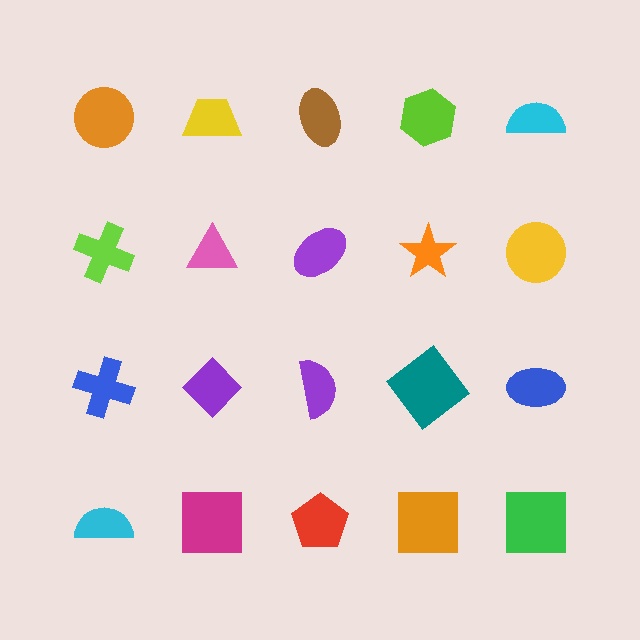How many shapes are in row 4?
5 shapes.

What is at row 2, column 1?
A lime cross.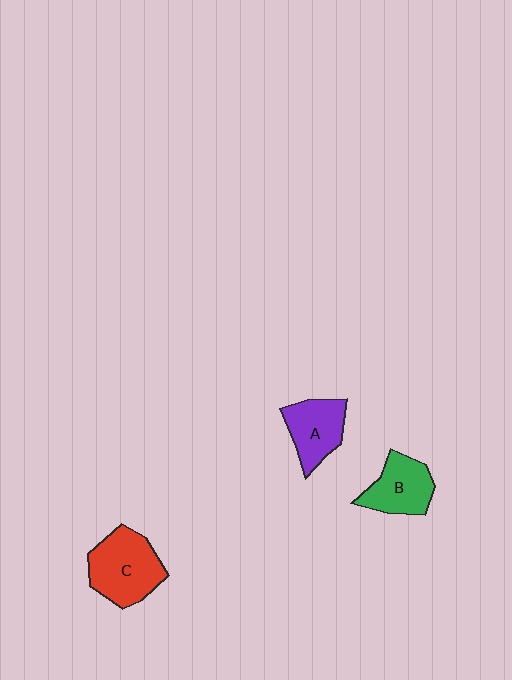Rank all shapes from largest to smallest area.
From largest to smallest: C (red), B (green), A (purple).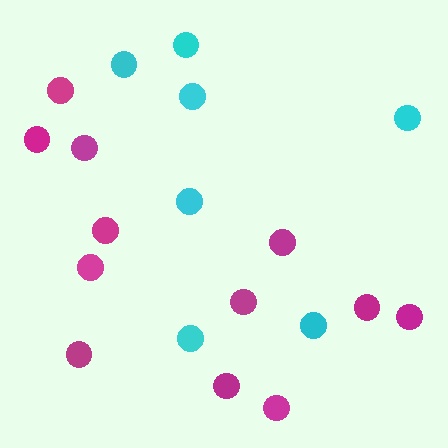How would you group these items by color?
There are 2 groups: one group of magenta circles (12) and one group of cyan circles (7).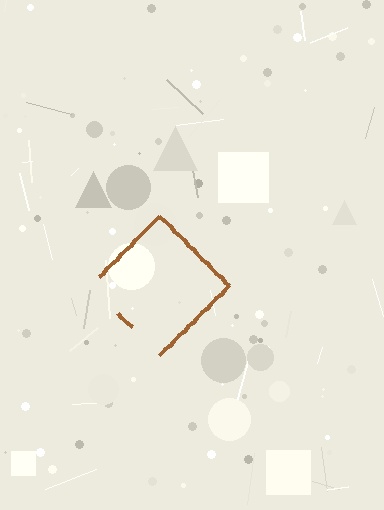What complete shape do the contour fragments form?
The contour fragments form a diamond.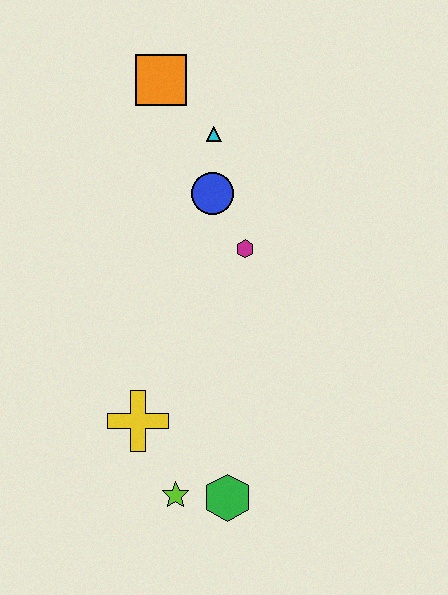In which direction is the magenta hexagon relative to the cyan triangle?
The magenta hexagon is below the cyan triangle.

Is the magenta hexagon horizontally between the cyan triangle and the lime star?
No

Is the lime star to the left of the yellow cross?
No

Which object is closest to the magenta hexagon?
The blue circle is closest to the magenta hexagon.